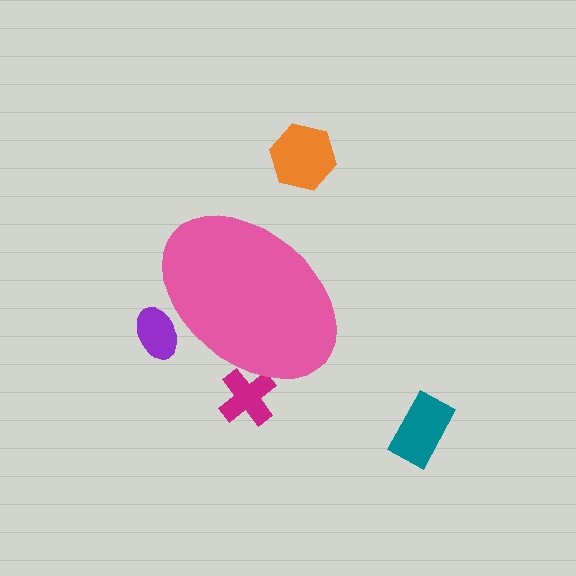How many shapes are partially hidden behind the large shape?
2 shapes are partially hidden.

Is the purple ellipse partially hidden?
Yes, the purple ellipse is partially hidden behind the pink ellipse.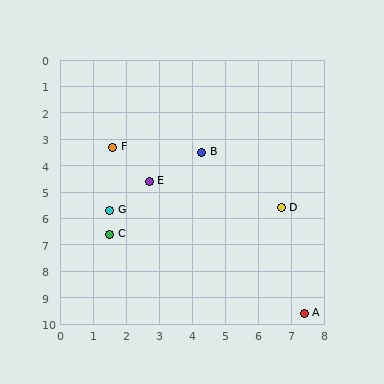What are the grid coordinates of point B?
Point B is at approximately (4.3, 3.5).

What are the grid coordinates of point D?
Point D is at approximately (6.7, 5.6).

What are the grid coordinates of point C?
Point C is at approximately (1.5, 6.6).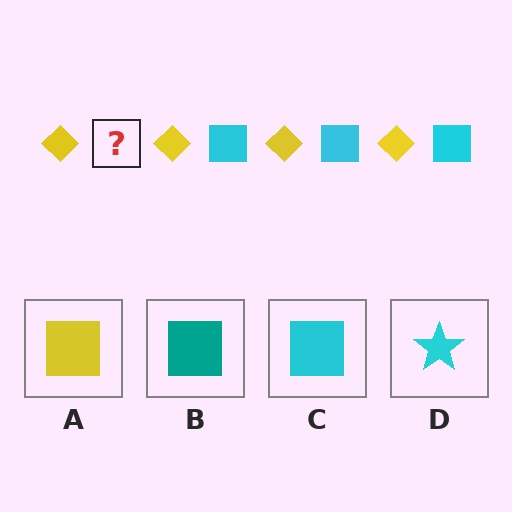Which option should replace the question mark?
Option C.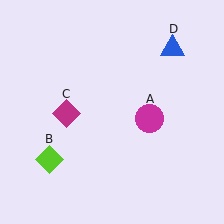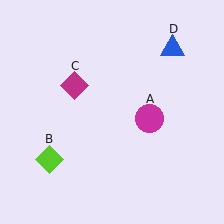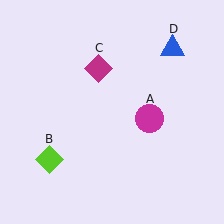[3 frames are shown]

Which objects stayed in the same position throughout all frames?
Magenta circle (object A) and lime diamond (object B) and blue triangle (object D) remained stationary.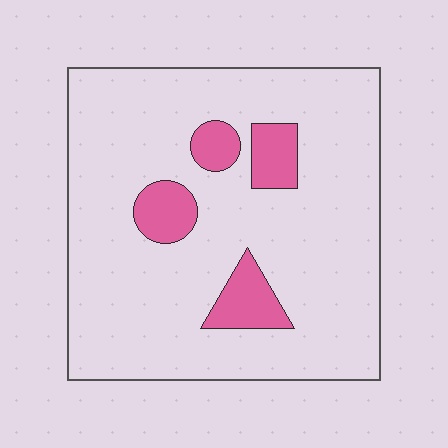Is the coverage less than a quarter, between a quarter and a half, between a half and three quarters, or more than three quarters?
Less than a quarter.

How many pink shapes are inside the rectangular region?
4.